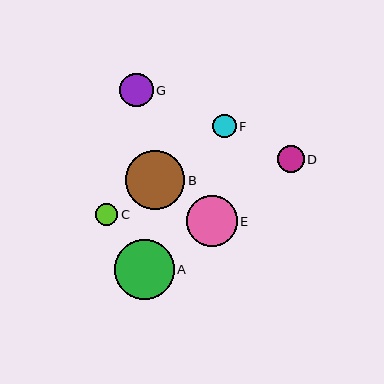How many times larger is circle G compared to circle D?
Circle G is approximately 1.3 times the size of circle D.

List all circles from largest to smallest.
From largest to smallest: A, B, E, G, D, F, C.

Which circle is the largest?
Circle A is the largest with a size of approximately 60 pixels.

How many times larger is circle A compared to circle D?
Circle A is approximately 2.3 times the size of circle D.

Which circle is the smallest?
Circle C is the smallest with a size of approximately 22 pixels.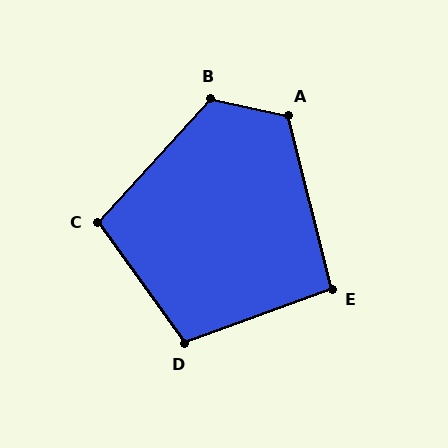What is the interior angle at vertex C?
Approximately 102 degrees (obtuse).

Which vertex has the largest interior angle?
B, at approximately 120 degrees.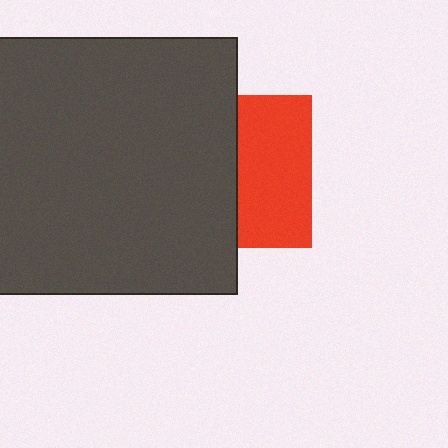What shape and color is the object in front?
The object in front is a dark gray square.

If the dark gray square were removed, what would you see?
You would see the complete red square.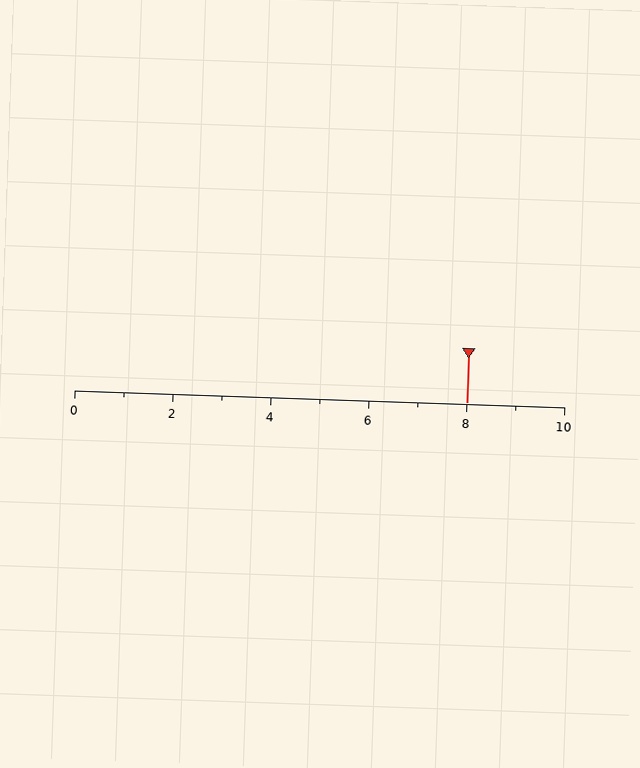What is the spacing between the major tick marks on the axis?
The major ticks are spaced 2 apart.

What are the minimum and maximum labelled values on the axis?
The axis runs from 0 to 10.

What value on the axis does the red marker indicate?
The marker indicates approximately 8.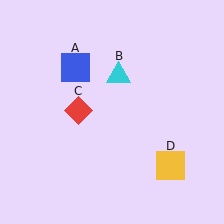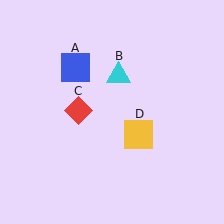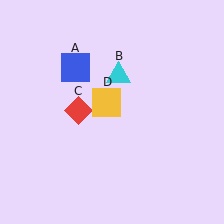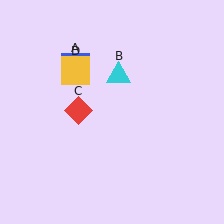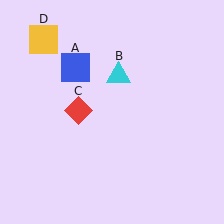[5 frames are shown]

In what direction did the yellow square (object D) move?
The yellow square (object D) moved up and to the left.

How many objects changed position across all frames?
1 object changed position: yellow square (object D).